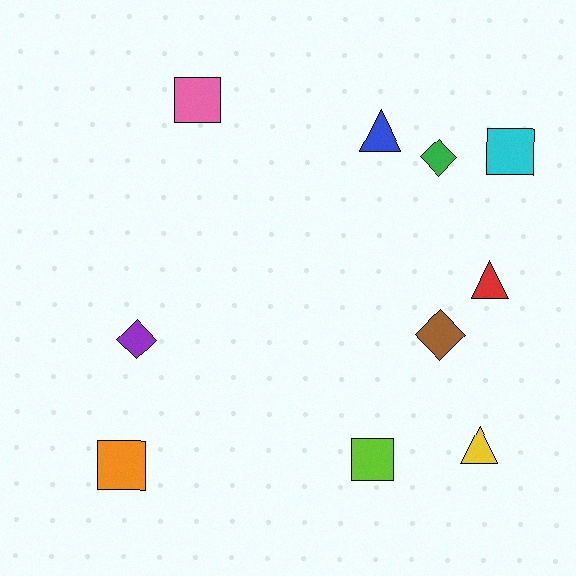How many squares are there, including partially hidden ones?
There are 4 squares.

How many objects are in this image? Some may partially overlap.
There are 10 objects.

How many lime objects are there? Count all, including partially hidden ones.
There is 1 lime object.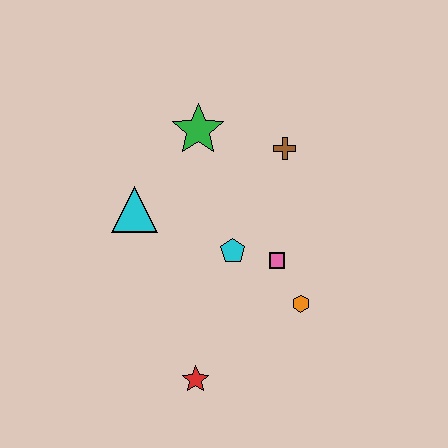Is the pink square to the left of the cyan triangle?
No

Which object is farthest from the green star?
The red star is farthest from the green star.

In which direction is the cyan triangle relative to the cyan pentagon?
The cyan triangle is to the left of the cyan pentagon.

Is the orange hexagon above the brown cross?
No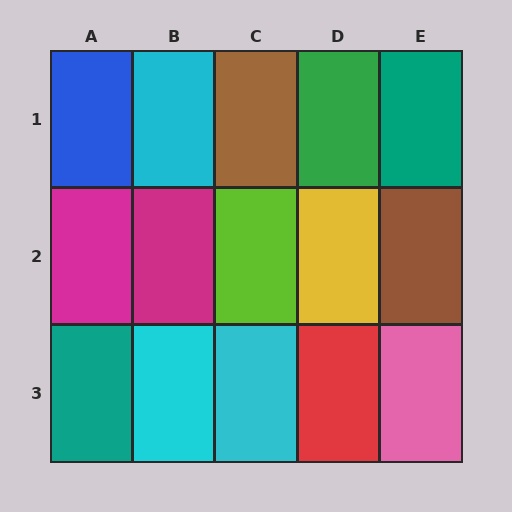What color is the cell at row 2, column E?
Brown.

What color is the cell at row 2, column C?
Lime.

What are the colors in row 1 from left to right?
Blue, cyan, brown, green, teal.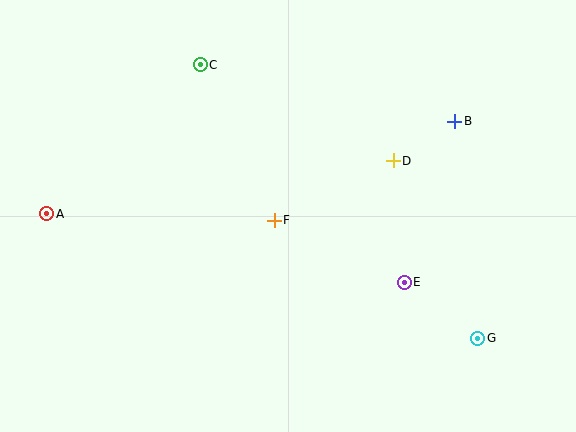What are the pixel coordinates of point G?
Point G is at (478, 338).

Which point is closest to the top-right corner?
Point B is closest to the top-right corner.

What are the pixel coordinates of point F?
Point F is at (274, 220).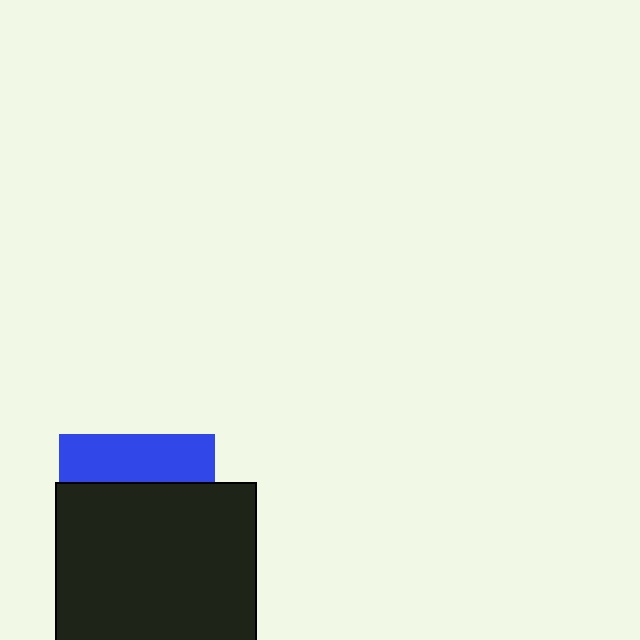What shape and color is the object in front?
The object in front is a black rectangle.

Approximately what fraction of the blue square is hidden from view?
Roughly 69% of the blue square is hidden behind the black rectangle.